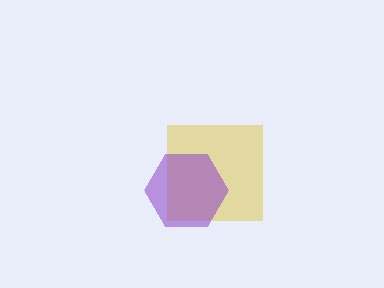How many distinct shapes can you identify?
There are 2 distinct shapes: a yellow square, a purple hexagon.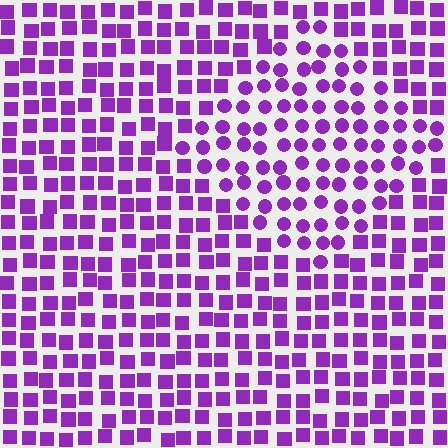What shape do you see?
I see a diamond.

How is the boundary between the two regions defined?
The boundary is defined by a change in element shape: circles inside vs. squares outside. All elements share the same color and spacing.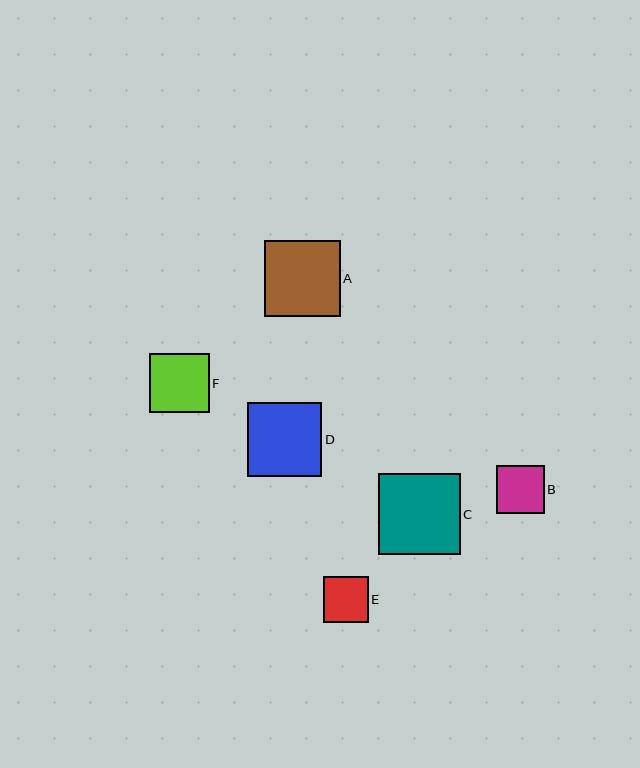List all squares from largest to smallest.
From largest to smallest: C, A, D, F, B, E.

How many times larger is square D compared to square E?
Square D is approximately 1.6 times the size of square E.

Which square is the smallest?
Square E is the smallest with a size of approximately 45 pixels.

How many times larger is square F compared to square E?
Square F is approximately 1.3 times the size of square E.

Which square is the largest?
Square C is the largest with a size of approximately 81 pixels.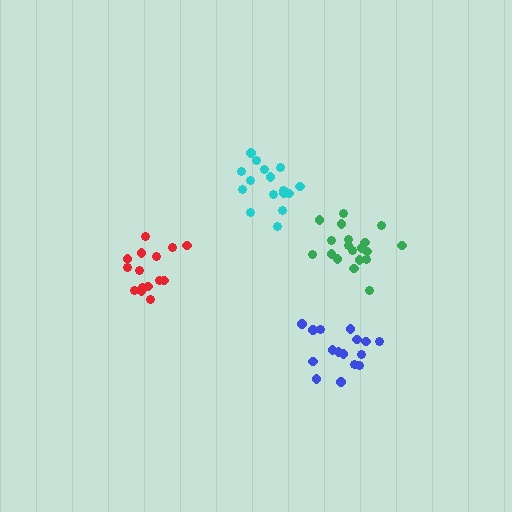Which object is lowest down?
The blue cluster is bottommost.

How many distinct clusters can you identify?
There are 4 distinct clusters.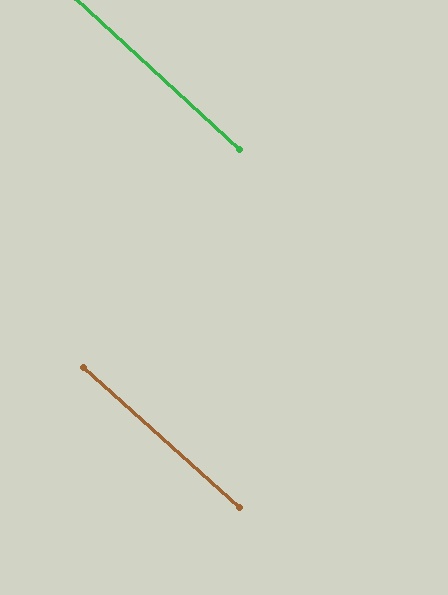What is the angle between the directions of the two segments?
Approximately 1 degree.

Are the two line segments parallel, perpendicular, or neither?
Parallel — their directions differ by only 1.1°.